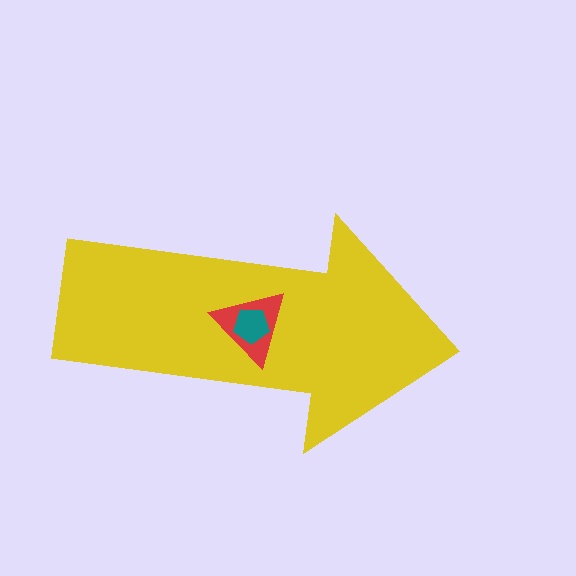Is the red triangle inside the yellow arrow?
Yes.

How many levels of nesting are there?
3.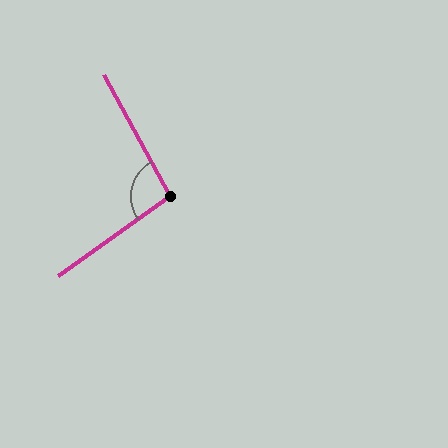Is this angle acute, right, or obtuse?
It is obtuse.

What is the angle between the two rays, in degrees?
Approximately 97 degrees.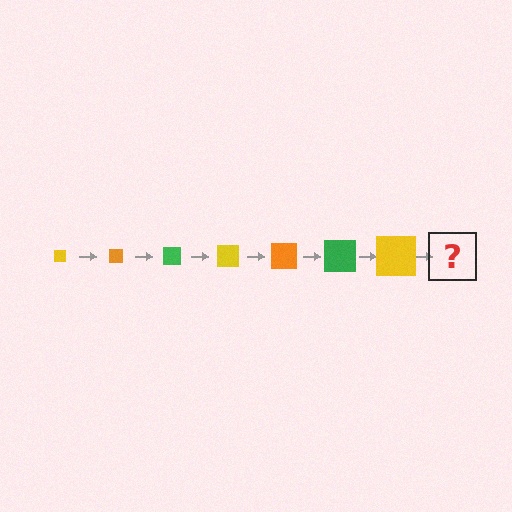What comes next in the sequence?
The next element should be an orange square, larger than the previous one.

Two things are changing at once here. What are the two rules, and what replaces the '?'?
The two rules are that the square grows larger each step and the color cycles through yellow, orange, and green. The '?' should be an orange square, larger than the previous one.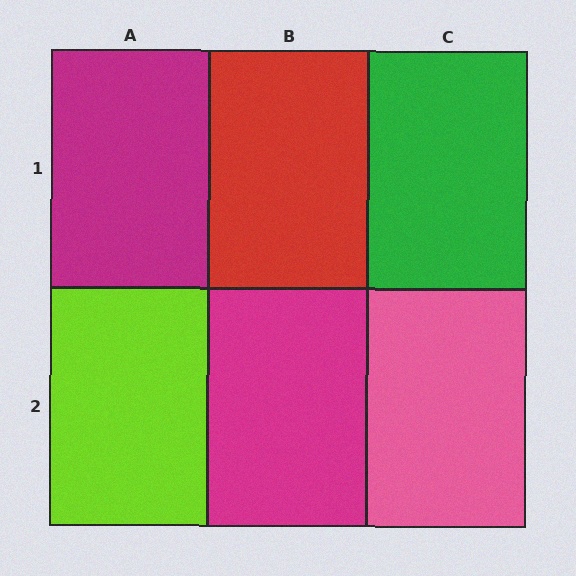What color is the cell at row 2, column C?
Pink.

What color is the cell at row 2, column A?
Lime.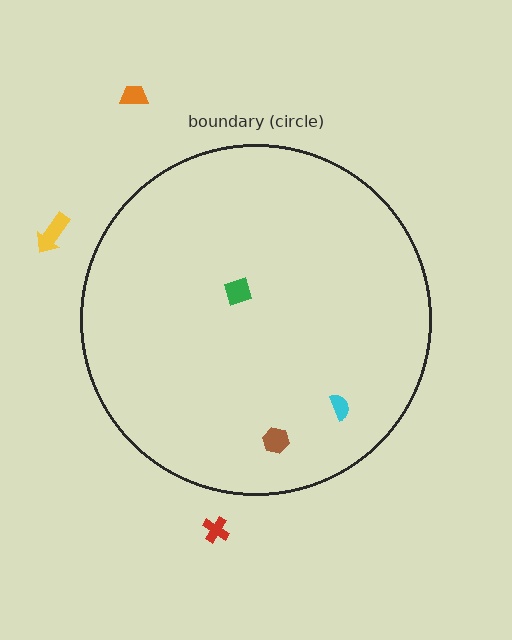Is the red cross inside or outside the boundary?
Outside.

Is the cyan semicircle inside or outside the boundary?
Inside.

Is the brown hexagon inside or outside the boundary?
Inside.